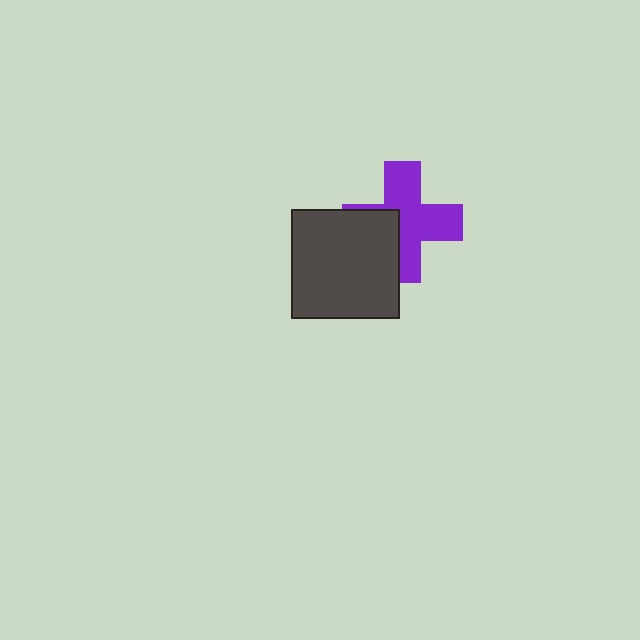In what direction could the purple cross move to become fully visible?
The purple cross could move right. That would shift it out from behind the dark gray rectangle entirely.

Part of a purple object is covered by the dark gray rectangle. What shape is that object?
It is a cross.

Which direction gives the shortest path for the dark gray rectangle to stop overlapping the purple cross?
Moving left gives the shortest separation.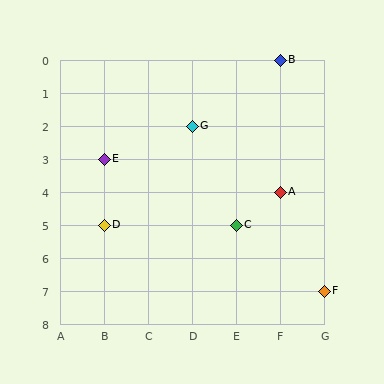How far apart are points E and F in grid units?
Points E and F are 5 columns and 4 rows apart (about 6.4 grid units diagonally).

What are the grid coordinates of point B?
Point B is at grid coordinates (F, 0).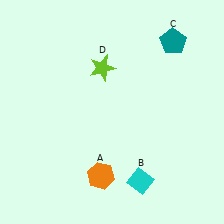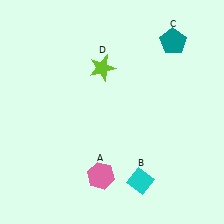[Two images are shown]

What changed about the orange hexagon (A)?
In Image 1, A is orange. In Image 2, it changed to pink.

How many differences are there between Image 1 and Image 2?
There is 1 difference between the two images.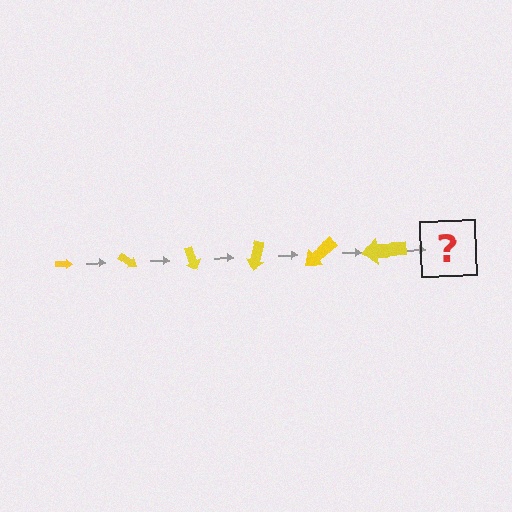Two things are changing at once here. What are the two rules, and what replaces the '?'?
The two rules are that the arrow grows larger each step and it rotates 35 degrees each step. The '?' should be an arrow, larger than the previous one and rotated 210 degrees from the start.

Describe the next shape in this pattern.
It should be an arrow, larger than the previous one and rotated 210 degrees from the start.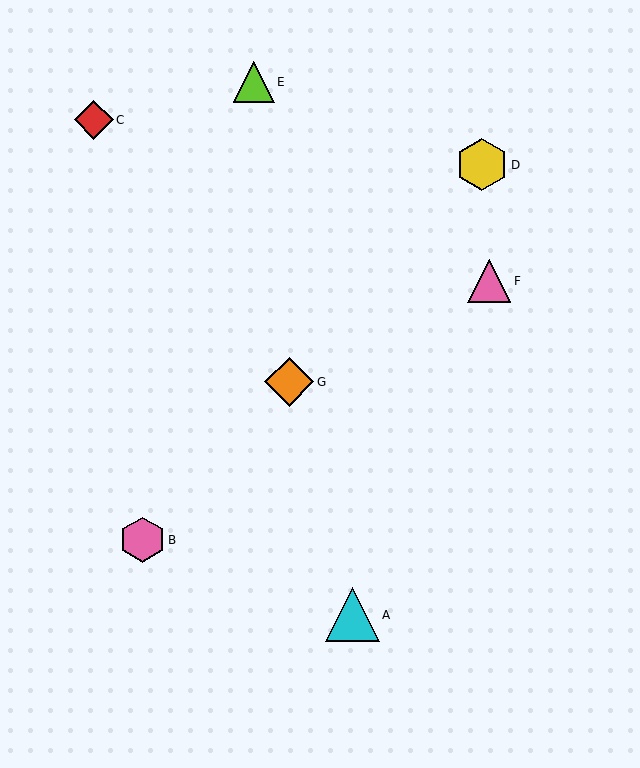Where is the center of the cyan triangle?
The center of the cyan triangle is at (353, 615).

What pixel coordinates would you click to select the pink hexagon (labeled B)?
Click at (142, 540) to select the pink hexagon B.